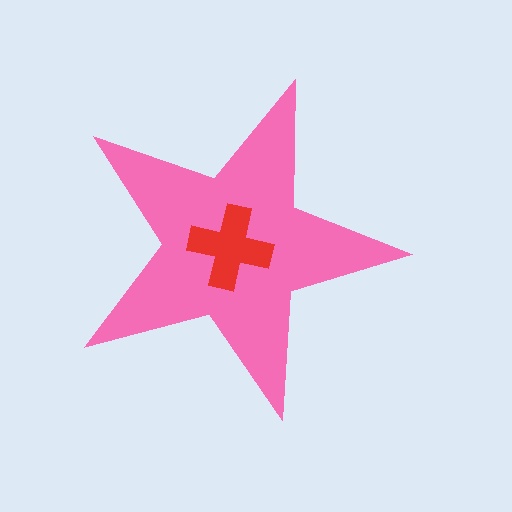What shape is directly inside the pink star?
The red cross.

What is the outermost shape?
The pink star.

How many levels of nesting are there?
2.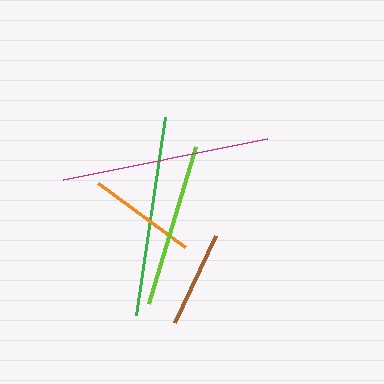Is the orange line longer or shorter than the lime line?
The lime line is longer than the orange line.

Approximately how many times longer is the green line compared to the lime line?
The green line is approximately 1.2 times the length of the lime line.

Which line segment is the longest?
The magenta line is the longest at approximately 208 pixels.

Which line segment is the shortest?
The brown line is the shortest at approximately 96 pixels.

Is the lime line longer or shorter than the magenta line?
The magenta line is longer than the lime line.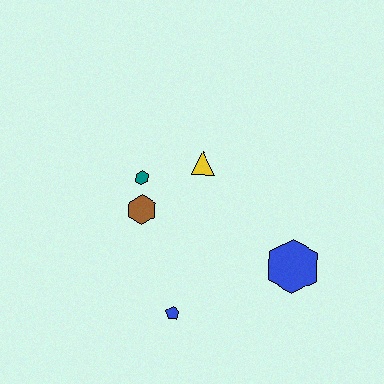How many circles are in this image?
There are no circles.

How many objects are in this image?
There are 5 objects.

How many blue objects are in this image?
There are 2 blue objects.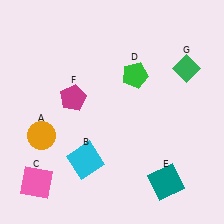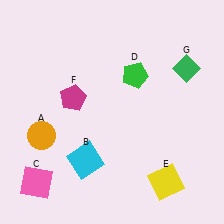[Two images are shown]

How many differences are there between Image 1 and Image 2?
There is 1 difference between the two images.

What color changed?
The square (E) changed from teal in Image 1 to yellow in Image 2.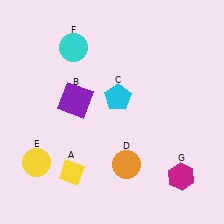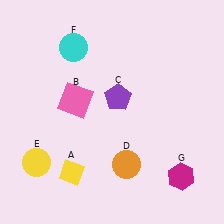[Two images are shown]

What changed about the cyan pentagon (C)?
In Image 1, C is cyan. In Image 2, it changed to purple.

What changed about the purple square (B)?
In Image 1, B is purple. In Image 2, it changed to pink.